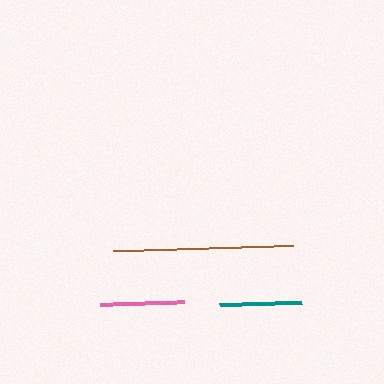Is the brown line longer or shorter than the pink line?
The brown line is longer than the pink line.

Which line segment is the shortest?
The teal line is the shortest at approximately 82 pixels.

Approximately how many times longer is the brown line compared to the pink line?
The brown line is approximately 2.1 times the length of the pink line.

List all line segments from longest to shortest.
From longest to shortest: brown, pink, teal.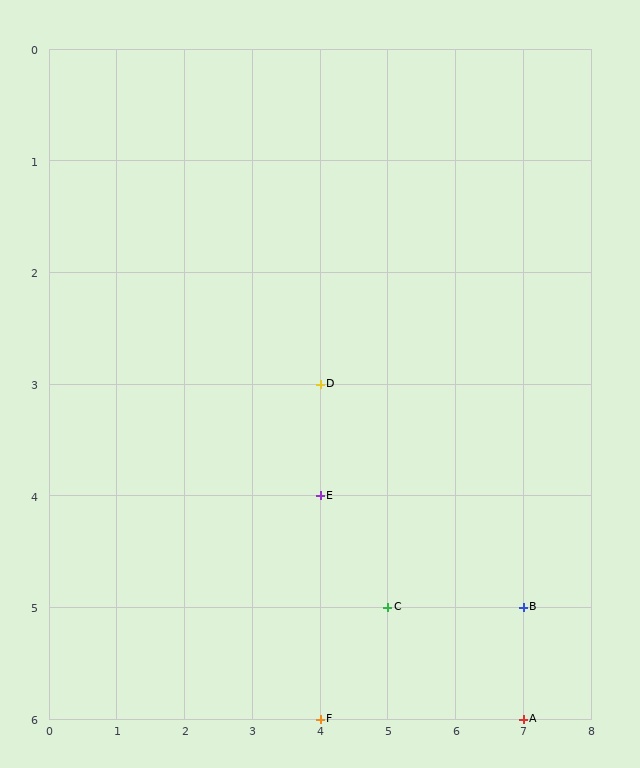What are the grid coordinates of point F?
Point F is at grid coordinates (4, 6).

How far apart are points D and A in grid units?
Points D and A are 3 columns and 3 rows apart (about 4.2 grid units diagonally).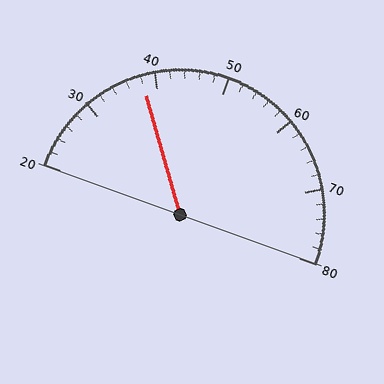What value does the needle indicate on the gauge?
The needle indicates approximately 38.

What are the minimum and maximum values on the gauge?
The gauge ranges from 20 to 80.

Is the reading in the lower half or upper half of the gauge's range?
The reading is in the lower half of the range (20 to 80).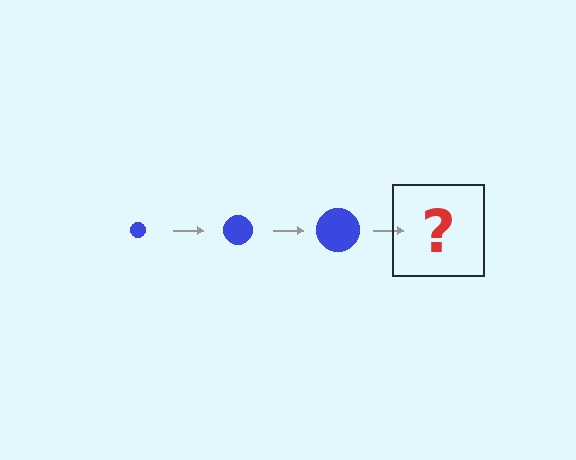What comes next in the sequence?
The next element should be a blue circle, larger than the previous one.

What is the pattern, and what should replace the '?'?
The pattern is that the circle gets progressively larger each step. The '?' should be a blue circle, larger than the previous one.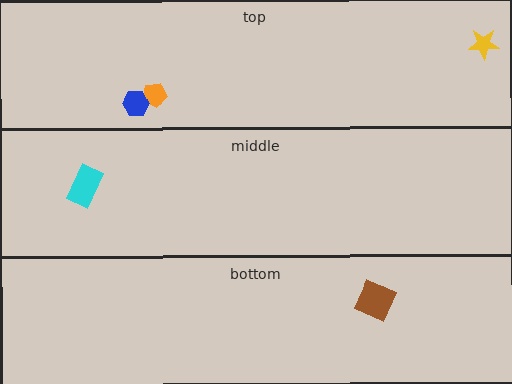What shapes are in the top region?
The orange pentagon, the blue hexagon, the yellow star.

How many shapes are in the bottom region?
1.